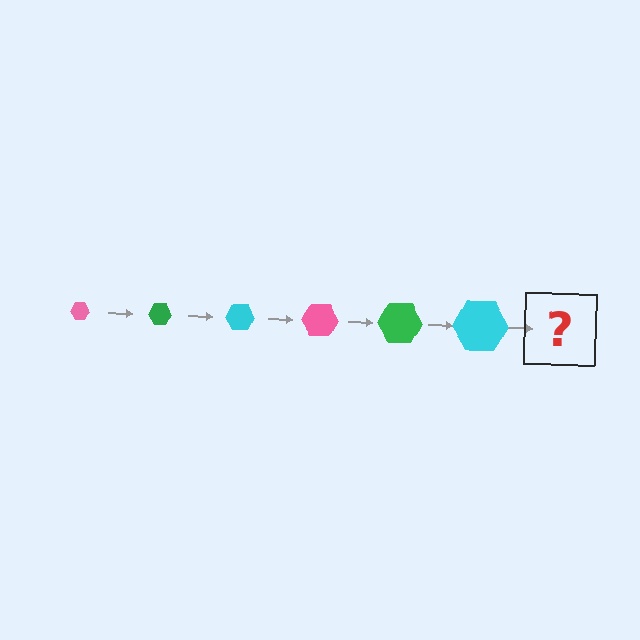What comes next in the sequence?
The next element should be a pink hexagon, larger than the previous one.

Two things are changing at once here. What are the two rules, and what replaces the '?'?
The two rules are that the hexagon grows larger each step and the color cycles through pink, green, and cyan. The '?' should be a pink hexagon, larger than the previous one.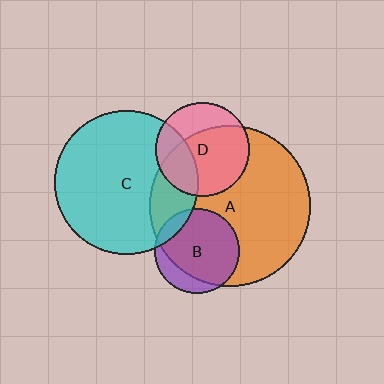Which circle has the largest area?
Circle A (orange).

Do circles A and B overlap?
Yes.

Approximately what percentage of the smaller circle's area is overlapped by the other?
Approximately 80%.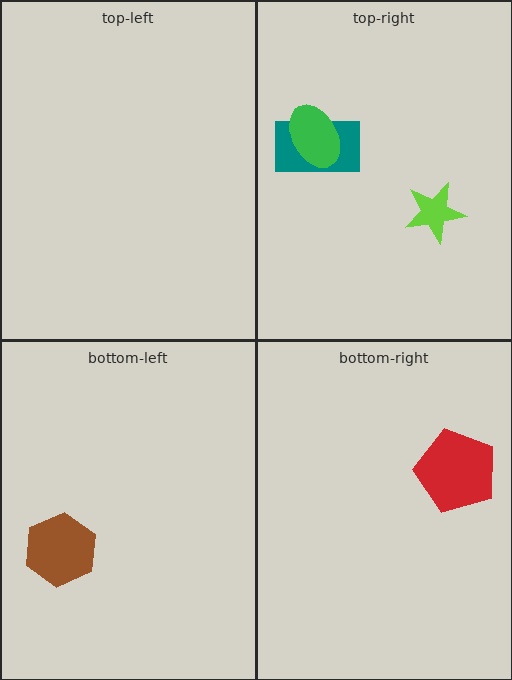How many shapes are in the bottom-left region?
1.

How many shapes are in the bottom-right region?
1.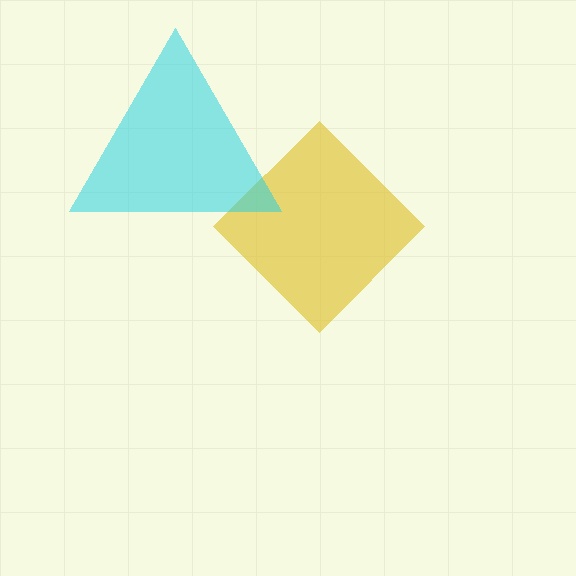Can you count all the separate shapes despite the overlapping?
Yes, there are 2 separate shapes.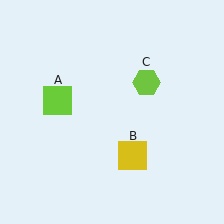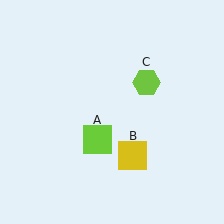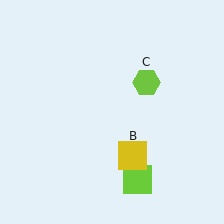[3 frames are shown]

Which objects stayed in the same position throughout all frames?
Yellow square (object B) and lime hexagon (object C) remained stationary.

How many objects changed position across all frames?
1 object changed position: lime square (object A).